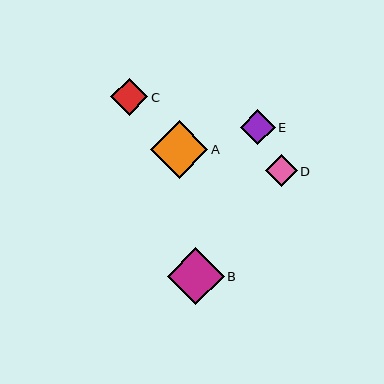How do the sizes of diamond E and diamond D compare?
Diamond E and diamond D are approximately the same size.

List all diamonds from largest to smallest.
From largest to smallest: A, B, C, E, D.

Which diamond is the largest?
Diamond A is the largest with a size of approximately 57 pixels.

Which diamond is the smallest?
Diamond D is the smallest with a size of approximately 32 pixels.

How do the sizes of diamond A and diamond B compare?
Diamond A and diamond B are approximately the same size.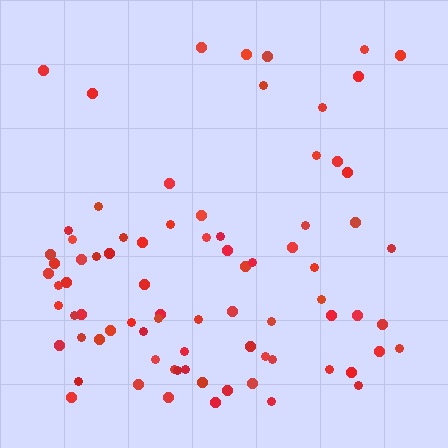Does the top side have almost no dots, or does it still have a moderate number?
Still a moderate number, just noticeably fewer than the bottom.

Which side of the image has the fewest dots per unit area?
The top.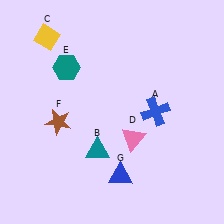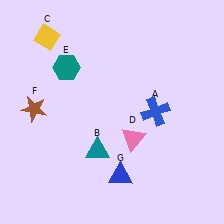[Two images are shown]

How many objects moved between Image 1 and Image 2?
1 object moved between the two images.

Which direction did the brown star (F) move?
The brown star (F) moved left.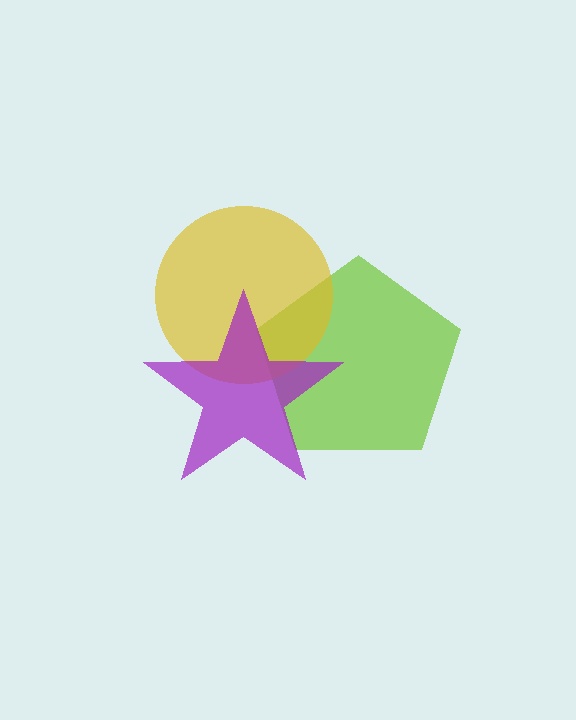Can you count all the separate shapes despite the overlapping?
Yes, there are 3 separate shapes.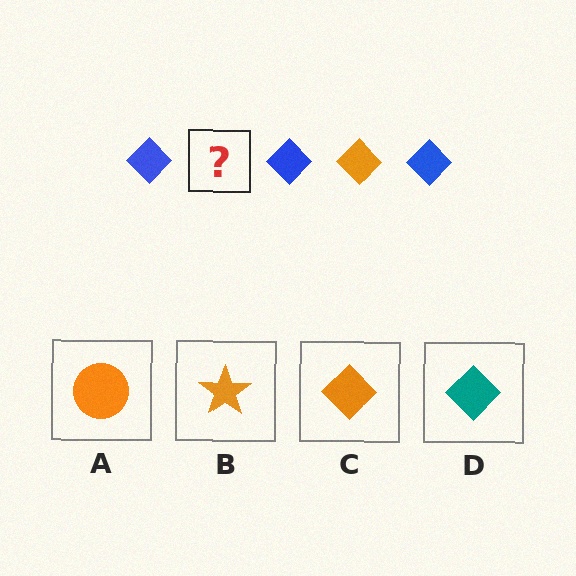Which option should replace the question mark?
Option C.